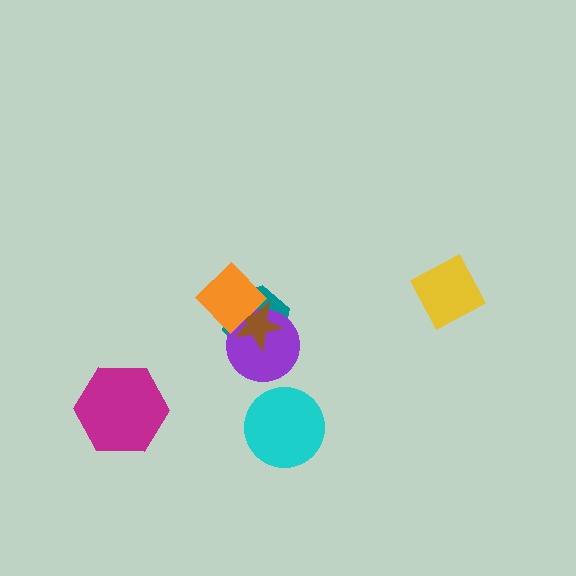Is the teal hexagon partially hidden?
Yes, it is partially covered by another shape.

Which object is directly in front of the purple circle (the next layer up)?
The brown star is directly in front of the purple circle.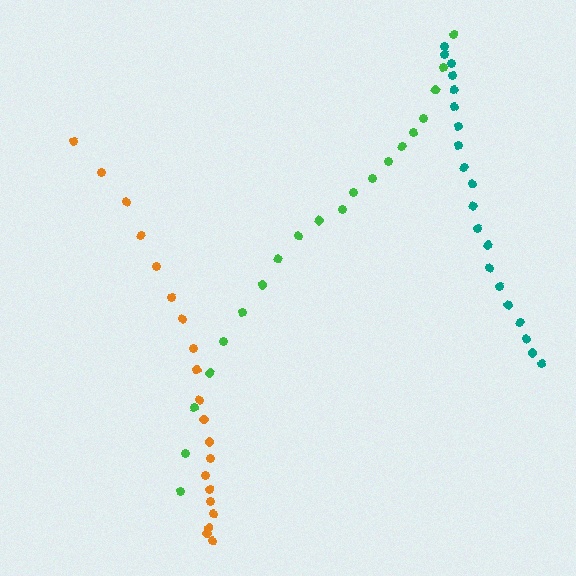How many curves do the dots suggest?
There are 3 distinct paths.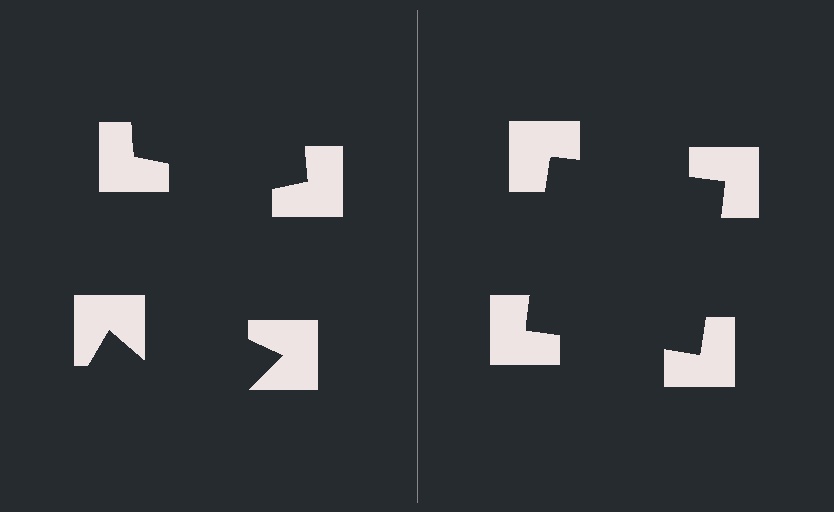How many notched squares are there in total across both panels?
8 — 4 on each side.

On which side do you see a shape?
An illusory square appears on the right side. On the left side the wedge cuts are rotated, so no coherent shape forms.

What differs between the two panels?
The notched squares are positioned identically on both sides; only the wedge orientations differ. On the right they align to a square; on the left they are misaligned.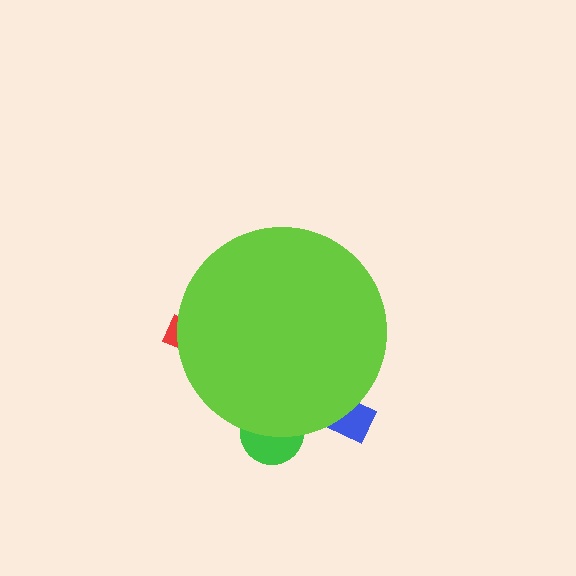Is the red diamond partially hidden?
Yes, the red diamond is partially hidden behind the lime circle.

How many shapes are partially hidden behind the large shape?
3 shapes are partially hidden.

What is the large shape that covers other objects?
A lime circle.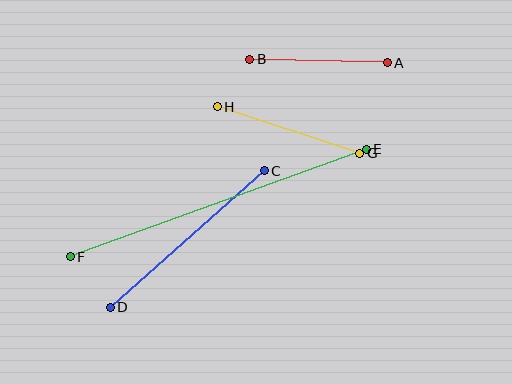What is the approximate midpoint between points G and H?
The midpoint is at approximately (289, 130) pixels.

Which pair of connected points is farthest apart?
Points E and F are farthest apart.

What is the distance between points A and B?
The distance is approximately 137 pixels.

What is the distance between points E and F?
The distance is approximately 315 pixels.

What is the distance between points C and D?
The distance is approximately 206 pixels.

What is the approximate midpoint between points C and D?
The midpoint is at approximately (187, 239) pixels.